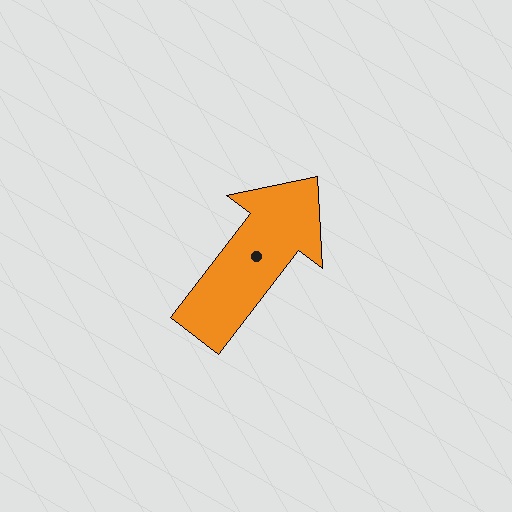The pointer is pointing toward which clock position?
Roughly 1 o'clock.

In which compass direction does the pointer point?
Northeast.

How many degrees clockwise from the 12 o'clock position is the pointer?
Approximately 37 degrees.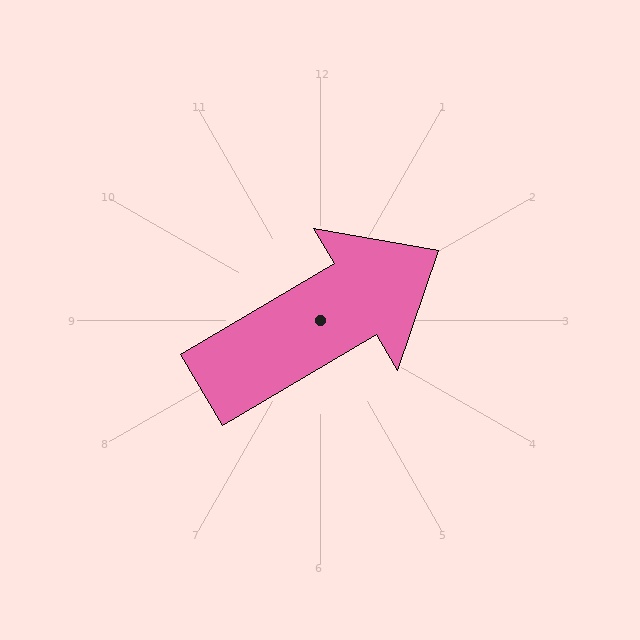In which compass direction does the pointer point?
Northeast.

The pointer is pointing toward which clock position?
Roughly 2 o'clock.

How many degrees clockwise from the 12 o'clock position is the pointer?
Approximately 60 degrees.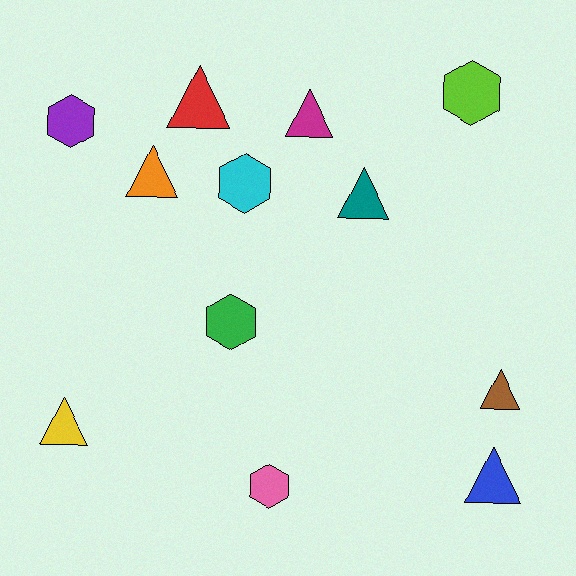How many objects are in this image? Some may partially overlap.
There are 12 objects.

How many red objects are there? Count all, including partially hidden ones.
There is 1 red object.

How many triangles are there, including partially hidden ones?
There are 7 triangles.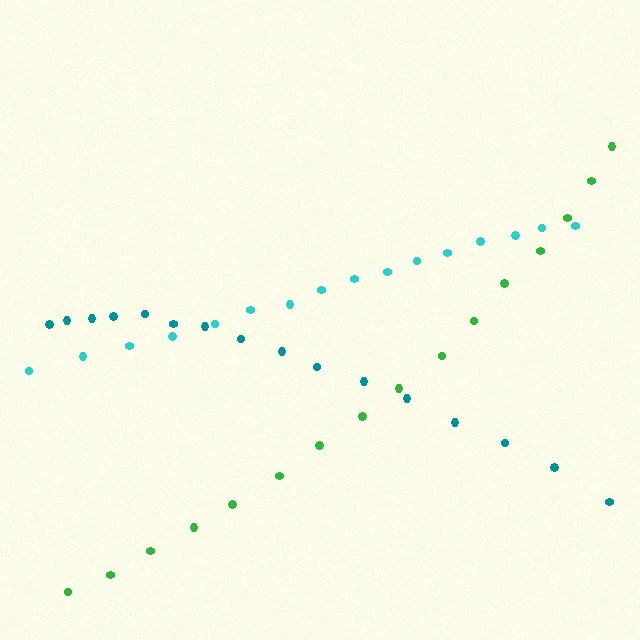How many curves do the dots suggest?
There are 3 distinct paths.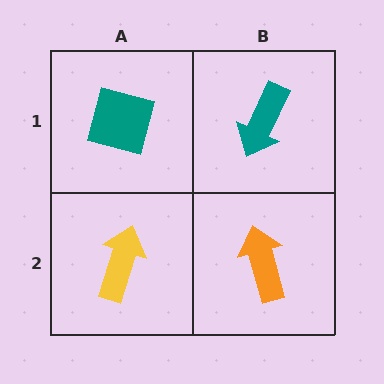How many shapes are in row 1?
2 shapes.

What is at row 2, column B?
An orange arrow.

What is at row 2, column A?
A yellow arrow.